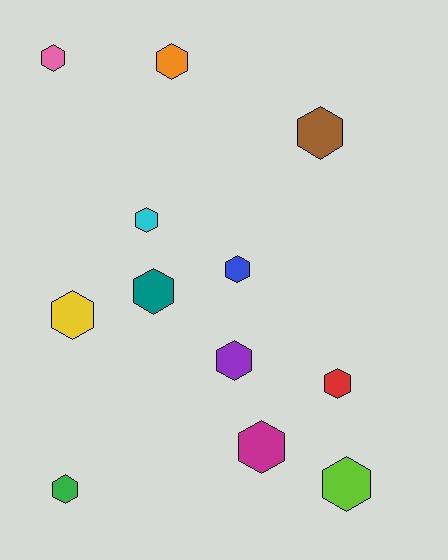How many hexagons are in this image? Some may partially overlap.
There are 12 hexagons.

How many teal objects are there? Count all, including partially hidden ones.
There is 1 teal object.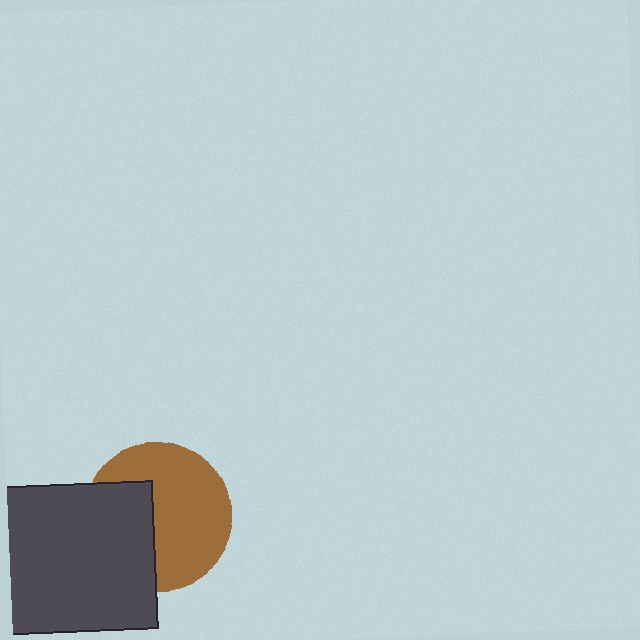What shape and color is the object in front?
The object in front is a dark gray square.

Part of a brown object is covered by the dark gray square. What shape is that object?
It is a circle.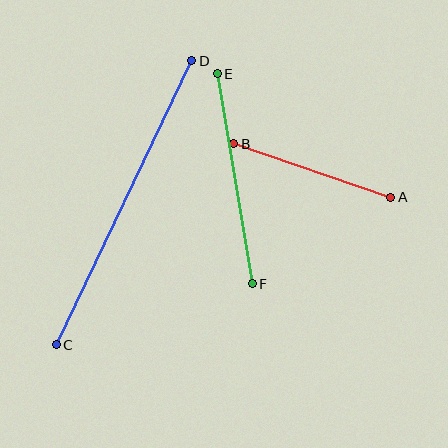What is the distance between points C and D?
The distance is approximately 315 pixels.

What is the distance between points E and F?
The distance is approximately 213 pixels.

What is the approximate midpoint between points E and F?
The midpoint is at approximately (235, 179) pixels.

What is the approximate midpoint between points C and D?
The midpoint is at approximately (124, 203) pixels.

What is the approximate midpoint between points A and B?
The midpoint is at approximately (312, 170) pixels.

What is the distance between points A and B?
The distance is approximately 166 pixels.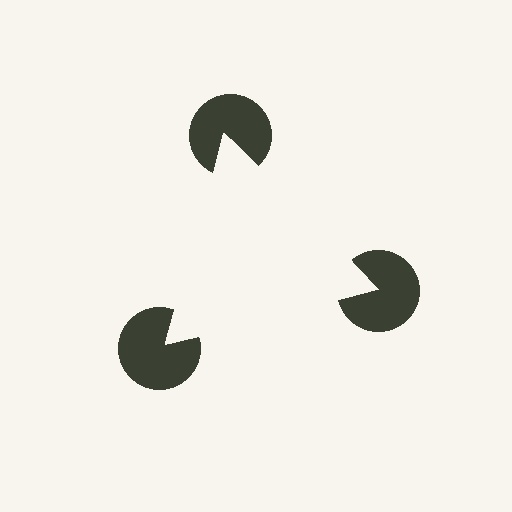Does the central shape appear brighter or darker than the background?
It typically appears slightly brighter than the background, even though no actual brightness change is drawn.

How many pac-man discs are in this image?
There are 3 — one at each vertex of the illusory triangle.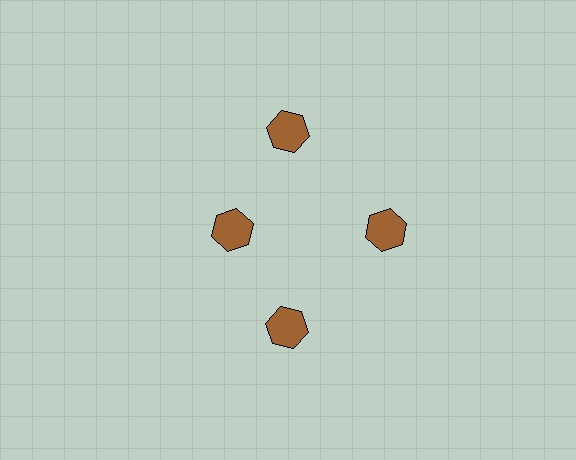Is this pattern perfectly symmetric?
No. The 4 brown hexagons are arranged in a ring, but one element near the 9 o'clock position is pulled inward toward the center, breaking the 4-fold rotational symmetry.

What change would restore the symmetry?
The symmetry would be restored by moving it outward, back onto the ring so that all 4 hexagons sit at equal angles and equal distance from the center.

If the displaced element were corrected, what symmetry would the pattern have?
It would have 4-fold rotational symmetry — the pattern would map onto itself every 90 degrees.